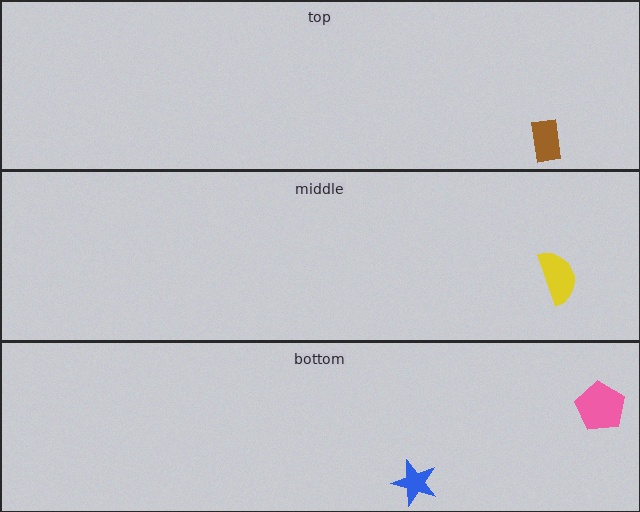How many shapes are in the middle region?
1.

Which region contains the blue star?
The bottom region.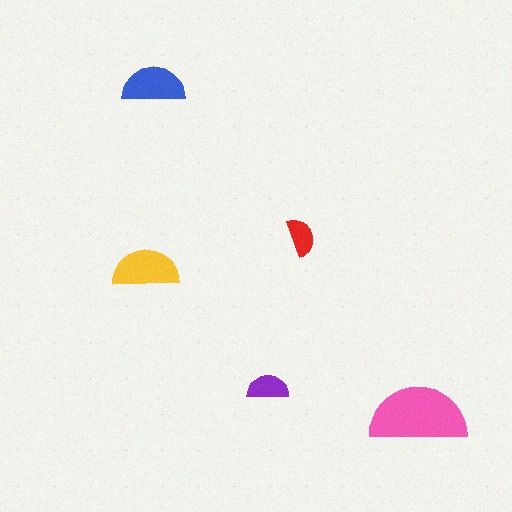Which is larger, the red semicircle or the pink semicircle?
The pink one.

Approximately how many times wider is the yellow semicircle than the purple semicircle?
About 1.5 times wider.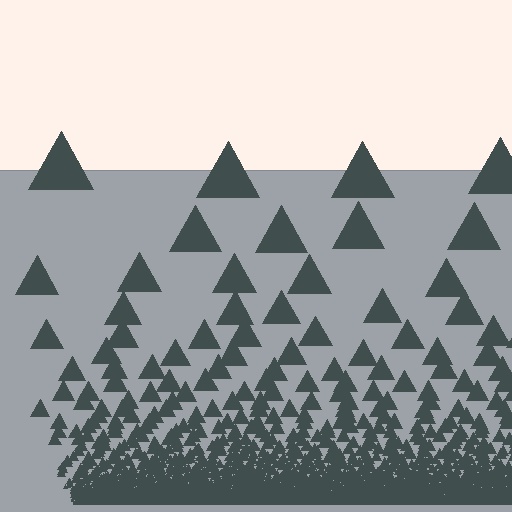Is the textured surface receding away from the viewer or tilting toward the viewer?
The surface appears to tilt toward the viewer. Texture elements get larger and sparser toward the top.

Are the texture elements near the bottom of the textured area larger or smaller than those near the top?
Smaller. The gradient is inverted — elements near the bottom are smaller and denser.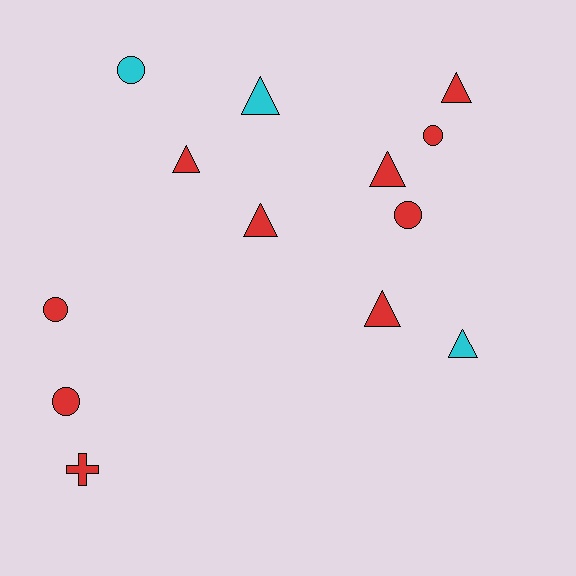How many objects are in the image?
There are 13 objects.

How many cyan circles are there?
There is 1 cyan circle.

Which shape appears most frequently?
Triangle, with 7 objects.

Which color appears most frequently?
Red, with 10 objects.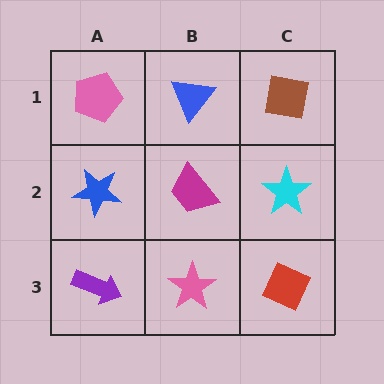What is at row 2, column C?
A cyan star.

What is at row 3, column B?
A pink star.